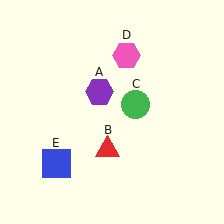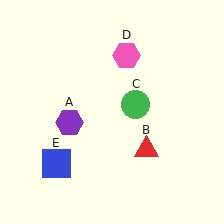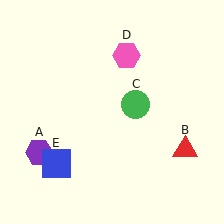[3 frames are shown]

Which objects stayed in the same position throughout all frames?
Green circle (object C) and pink hexagon (object D) and blue square (object E) remained stationary.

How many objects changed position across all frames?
2 objects changed position: purple hexagon (object A), red triangle (object B).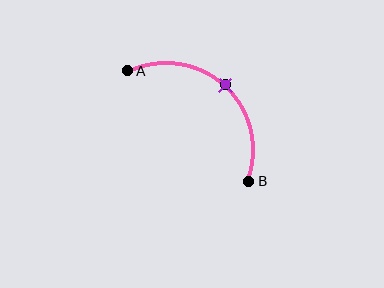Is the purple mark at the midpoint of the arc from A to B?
Yes. The purple mark lies on the arc at equal arc-length from both A and B — it is the arc midpoint.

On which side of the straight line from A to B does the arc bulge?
The arc bulges above and to the right of the straight line connecting A and B.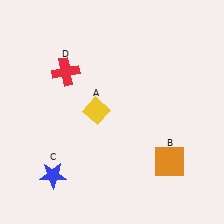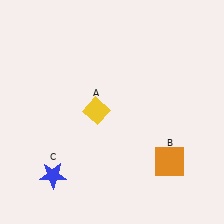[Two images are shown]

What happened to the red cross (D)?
The red cross (D) was removed in Image 2. It was in the top-left area of Image 1.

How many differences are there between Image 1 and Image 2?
There is 1 difference between the two images.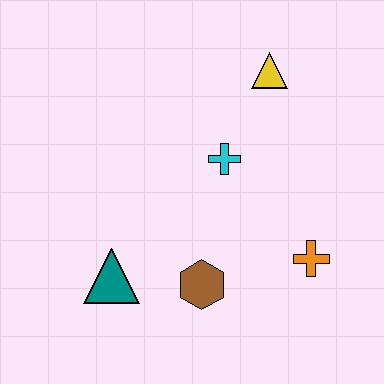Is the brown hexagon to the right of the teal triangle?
Yes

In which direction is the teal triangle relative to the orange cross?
The teal triangle is to the left of the orange cross.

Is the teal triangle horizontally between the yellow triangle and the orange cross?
No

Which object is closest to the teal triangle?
The brown hexagon is closest to the teal triangle.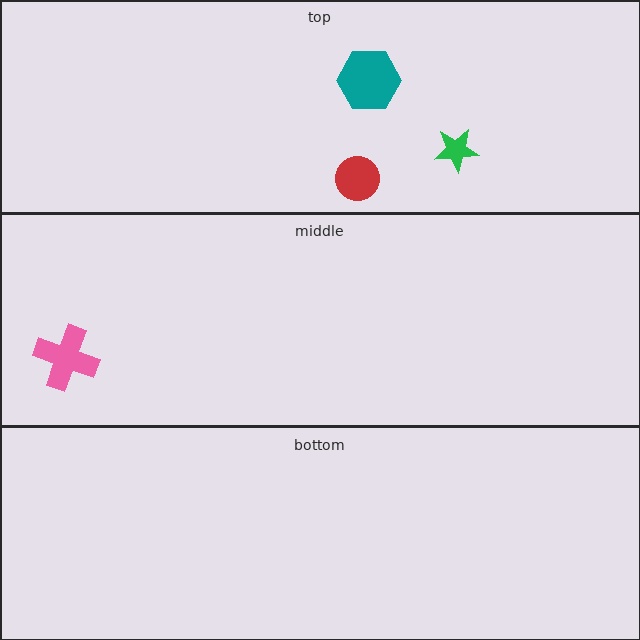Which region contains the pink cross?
The middle region.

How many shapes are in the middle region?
1.